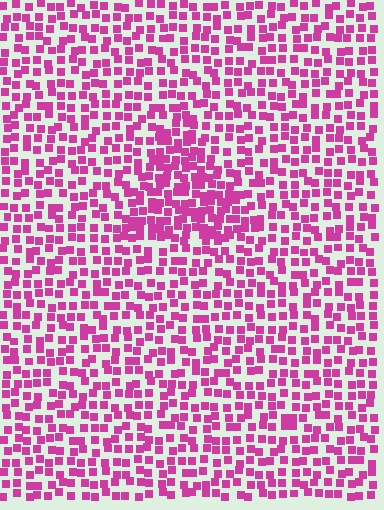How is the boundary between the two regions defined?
The boundary is defined by a change in element density (approximately 1.7x ratio). All elements are the same color, size, and shape.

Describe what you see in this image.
The image contains small magenta elements arranged at two different densities. A triangle-shaped region is visible where the elements are more densely packed than the surrounding area.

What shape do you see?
I see a triangle.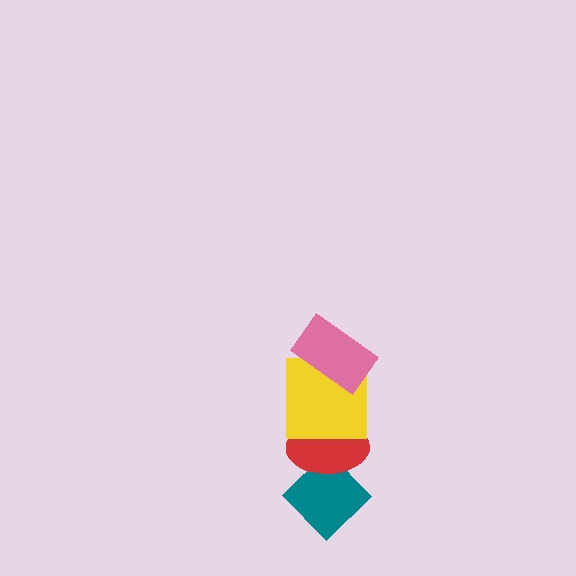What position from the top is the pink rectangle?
The pink rectangle is 1st from the top.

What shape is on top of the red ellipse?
The yellow square is on top of the red ellipse.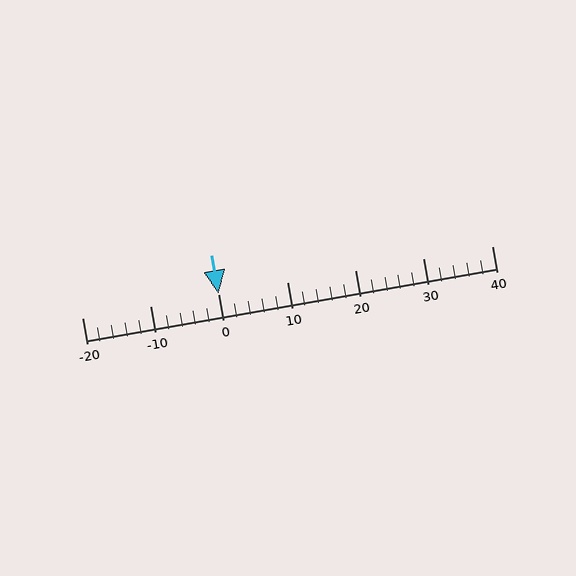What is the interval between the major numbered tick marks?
The major tick marks are spaced 10 units apart.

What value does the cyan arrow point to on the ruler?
The cyan arrow points to approximately 0.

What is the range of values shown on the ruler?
The ruler shows values from -20 to 40.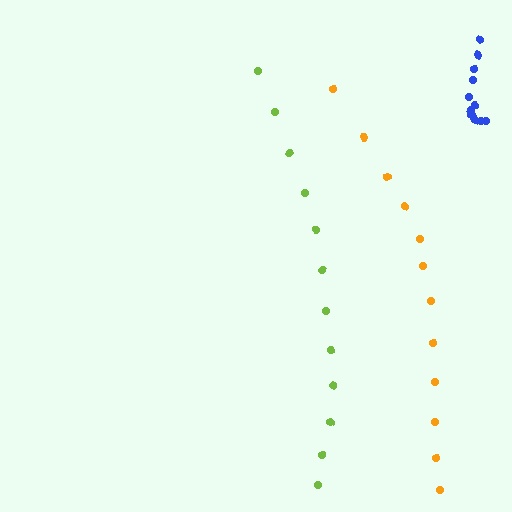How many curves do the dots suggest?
There are 3 distinct paths.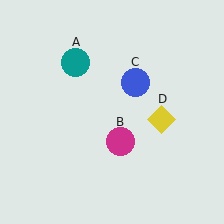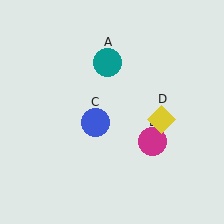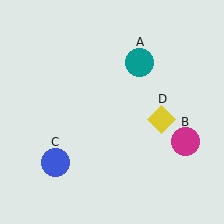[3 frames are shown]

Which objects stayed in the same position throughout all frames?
Yellow diamond (object D) remained stationary.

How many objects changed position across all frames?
3 objects changed position: teal circle (object A), magenta circle (object B), blue circle (object C).